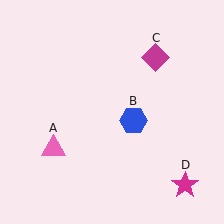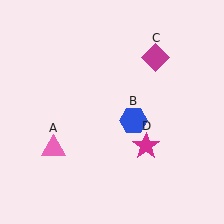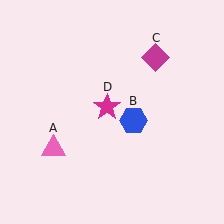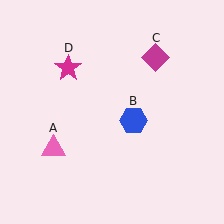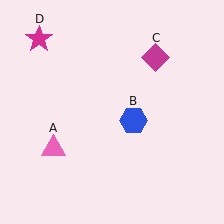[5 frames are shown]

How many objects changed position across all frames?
1 object changed position: magenta star (object D).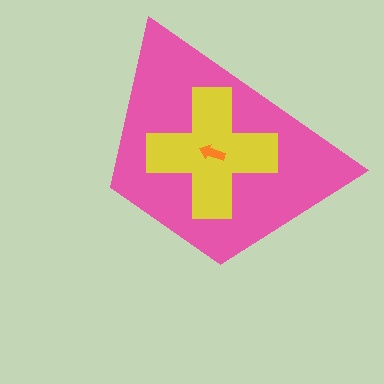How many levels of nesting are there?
3.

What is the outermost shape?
The pink trapezoid.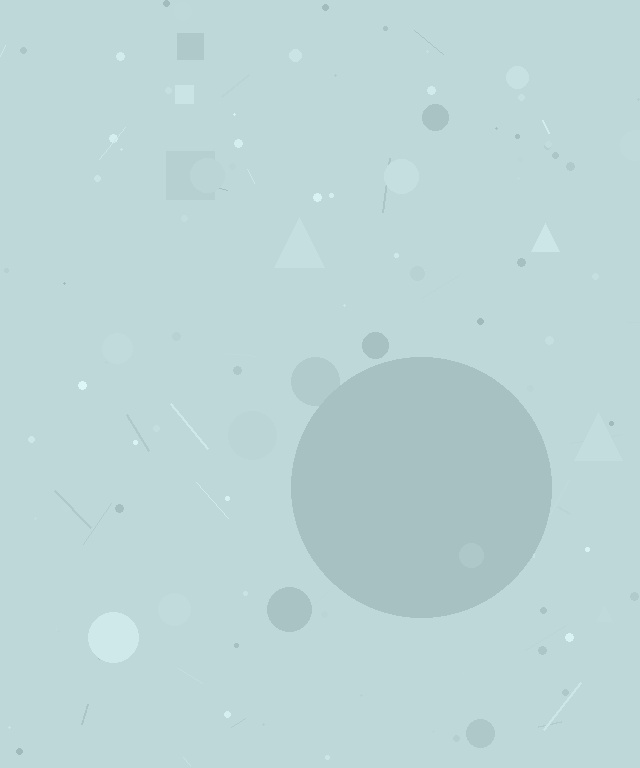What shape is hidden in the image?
A circle is hidden in the image.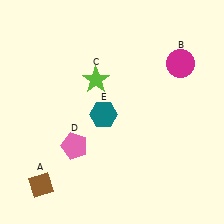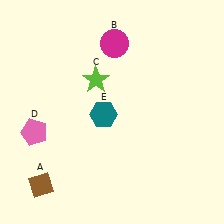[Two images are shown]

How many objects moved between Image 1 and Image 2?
2 objects moved between the two images.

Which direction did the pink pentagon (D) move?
The pink pentagon (D) moved left.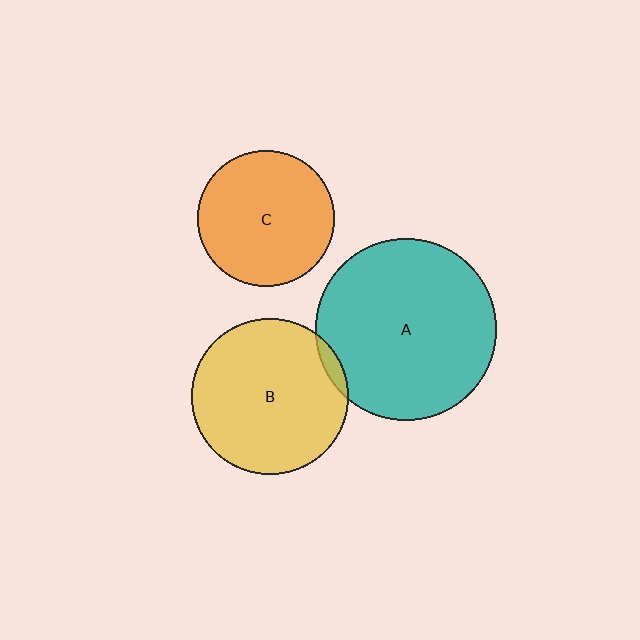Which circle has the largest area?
Circle A (teal).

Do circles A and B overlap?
Yes.